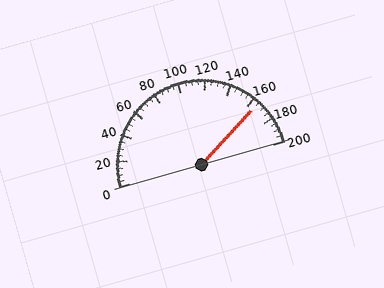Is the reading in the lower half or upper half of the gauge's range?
The reading is in the upper half of the range (0 to 200).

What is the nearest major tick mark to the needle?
The nearest major tick mark is 160.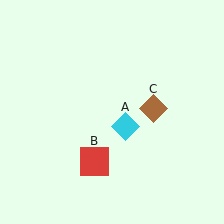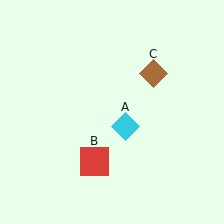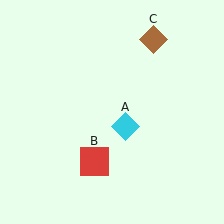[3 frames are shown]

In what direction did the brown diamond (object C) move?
The brown diamond (object C) moved up.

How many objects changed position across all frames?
1 object changed position: brown diamond (object C).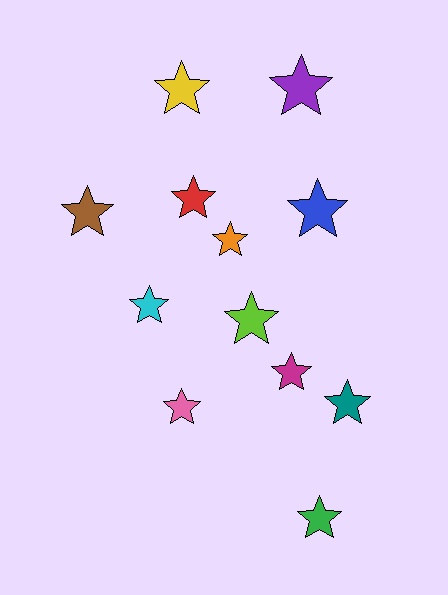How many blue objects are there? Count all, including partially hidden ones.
There is 1 blue object.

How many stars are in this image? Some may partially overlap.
There are 12 stars.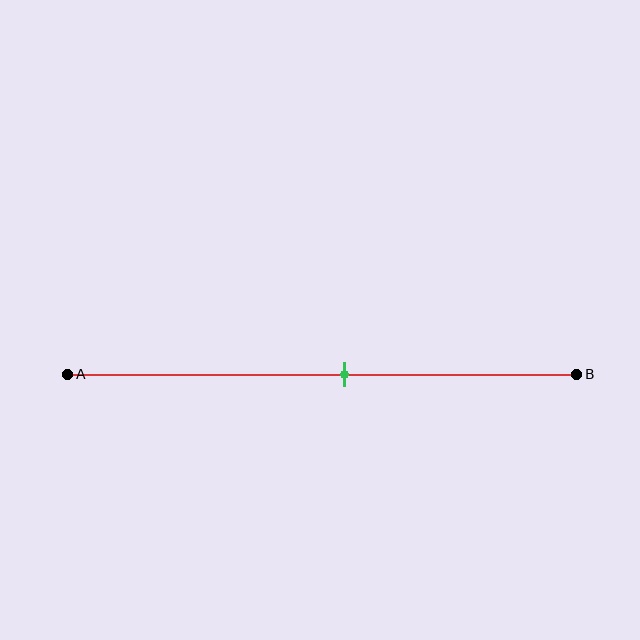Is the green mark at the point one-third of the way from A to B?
No, the mark is at about 55% from A, not at the 33% one-third point.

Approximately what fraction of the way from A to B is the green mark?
The green mark is approximately 55% of the way from A to B.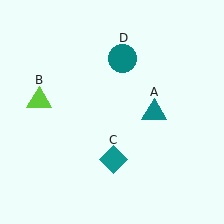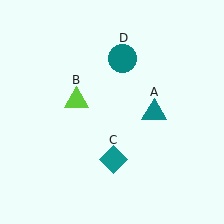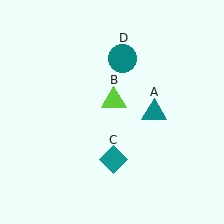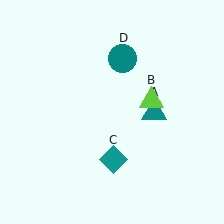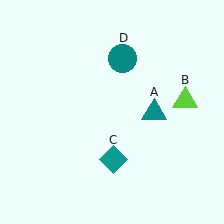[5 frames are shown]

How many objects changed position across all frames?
1 object changed position: lime triangle (object B).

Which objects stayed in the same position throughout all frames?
Teal triangle (object A) and teal diamond (object C) and teal circle (object D) remained stationary.